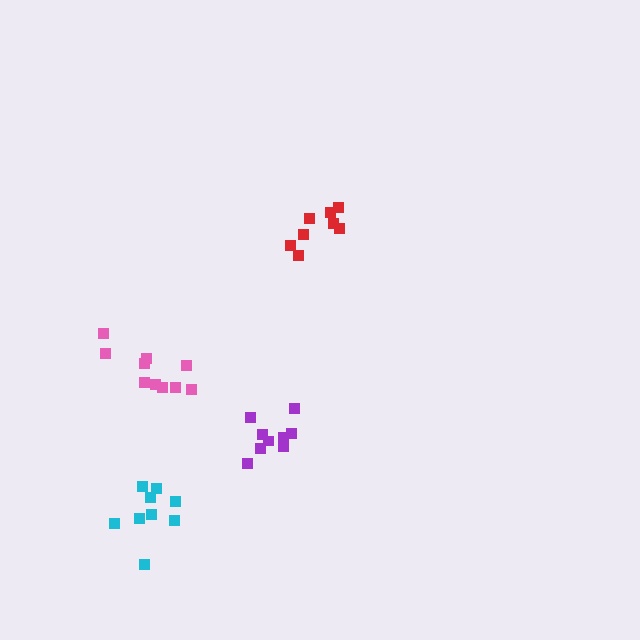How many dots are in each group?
Group 1: 9 dots, Group 2: 9 dots, Group 3: 9 dots, Group 4: 10 dots (37 total).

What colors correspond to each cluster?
The clusters are colored: purple, red, cyan, pink.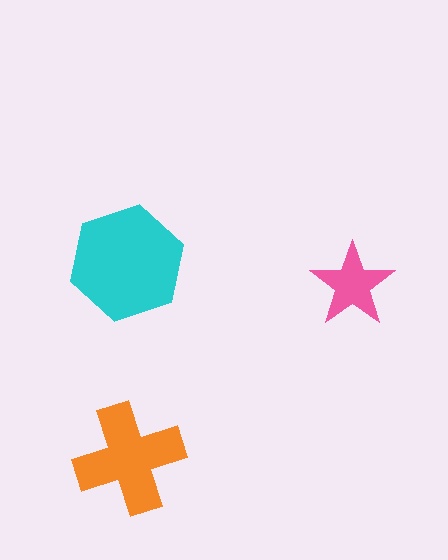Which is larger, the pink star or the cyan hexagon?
The cyan hexagon.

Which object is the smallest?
The pink star.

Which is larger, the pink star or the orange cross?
The orange cross.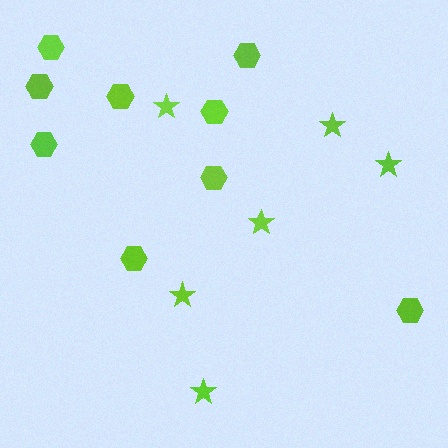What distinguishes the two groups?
There are 2 groups: one group of stars (6) and one group of hexagons (9).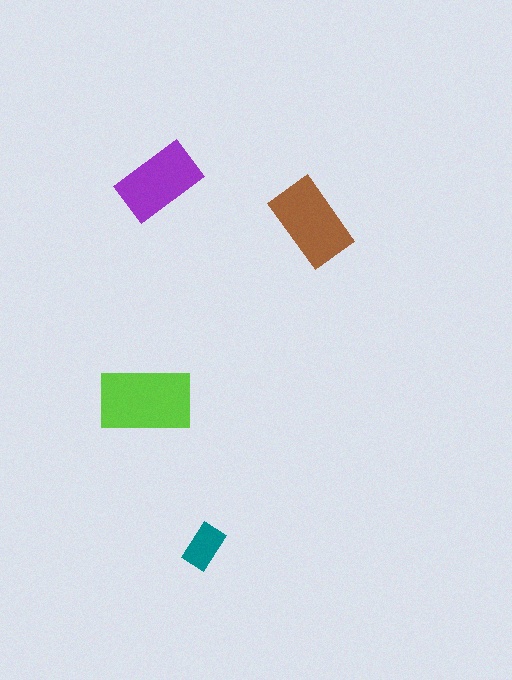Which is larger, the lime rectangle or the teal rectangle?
The lime one.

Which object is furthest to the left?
The lime rectangle is leftmost.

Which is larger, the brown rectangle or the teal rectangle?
The brown one.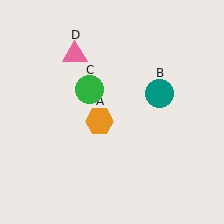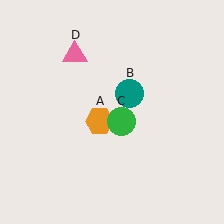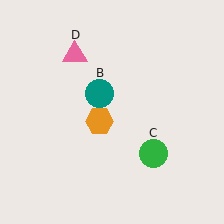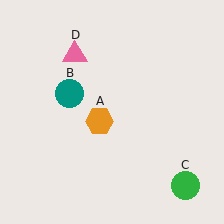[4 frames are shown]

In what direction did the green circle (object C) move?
The green circle (object C) moved down and to the right.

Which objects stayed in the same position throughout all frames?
Orange hexagon (object A) and pink triangle (object D) remained stationary.